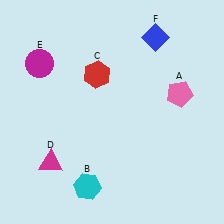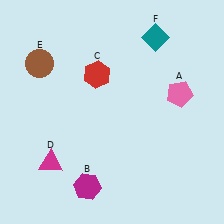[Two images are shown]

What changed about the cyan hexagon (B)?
In Image 1, B is cyan. In Image 2, it changed to magenta.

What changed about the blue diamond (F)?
In Image 1, F is blue. In Image 2, it changed to teal.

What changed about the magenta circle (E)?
In Image 1, E is magenta. In Image 2, it changed to brown.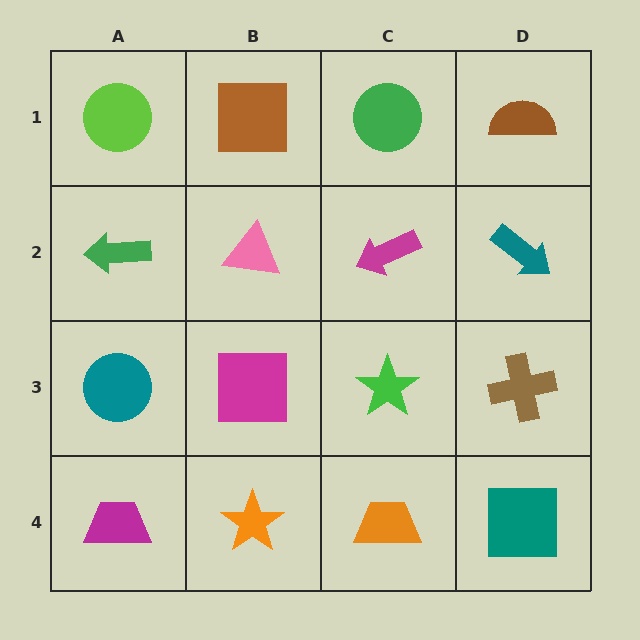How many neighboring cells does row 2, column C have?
4.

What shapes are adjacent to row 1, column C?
A magenta arrow (row 2, column C), a brown square (row 1, column B), a brown semicircle (row 1, column D).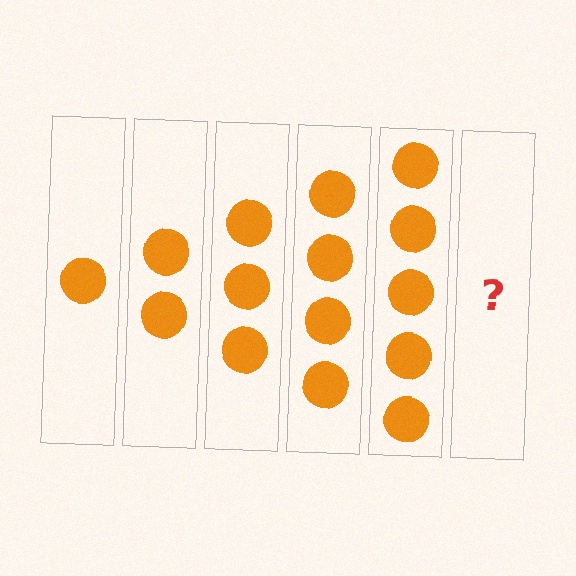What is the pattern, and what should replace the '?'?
The pattern is that each step adds one more circle. The '?' should be 6 circles.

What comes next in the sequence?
The next element should be 6 circles.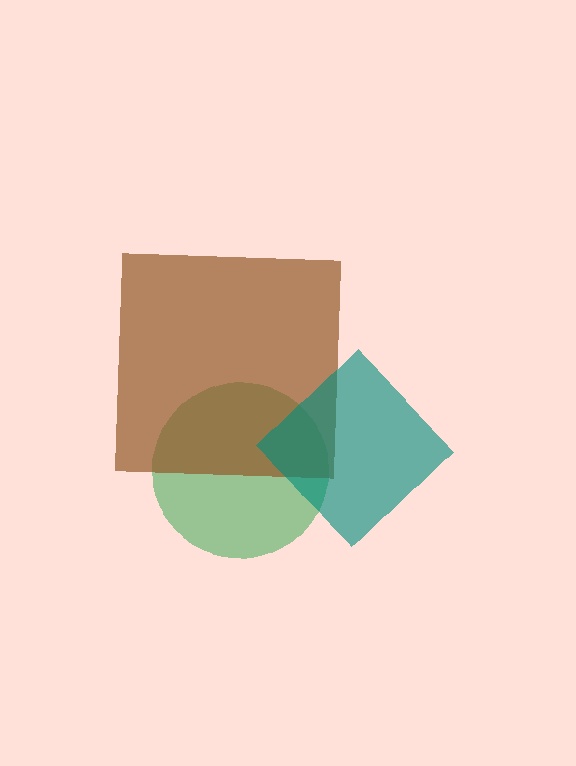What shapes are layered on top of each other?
The layered shapes are: a green circle, a brown square, a teal diamond.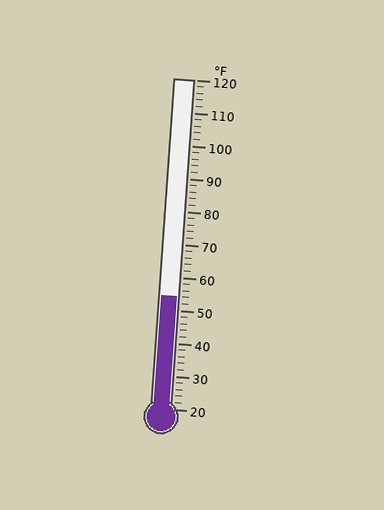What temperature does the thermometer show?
The thermometer shows approximately 54°F.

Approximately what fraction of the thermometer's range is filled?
The thermometer is filled to approximately 35% of its range.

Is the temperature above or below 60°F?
The temperature is below 60°F.